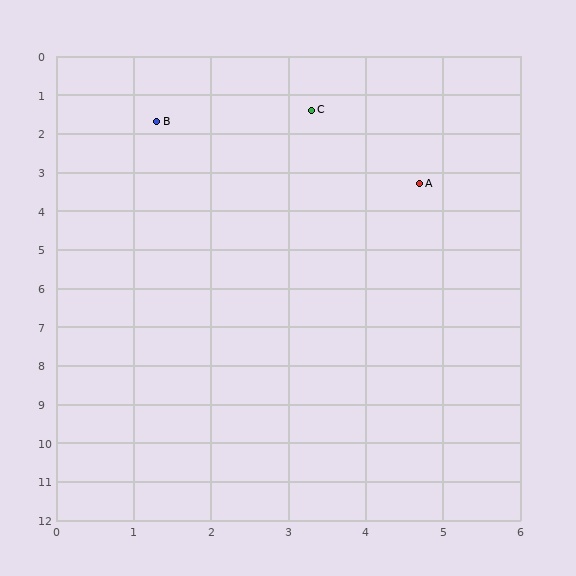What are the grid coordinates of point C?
Point C is at approximately (3.3, 1.4).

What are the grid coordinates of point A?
Point A is at approximately (4.7, 3.3).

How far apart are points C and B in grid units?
Points C and B are about 2.0 grid units apart.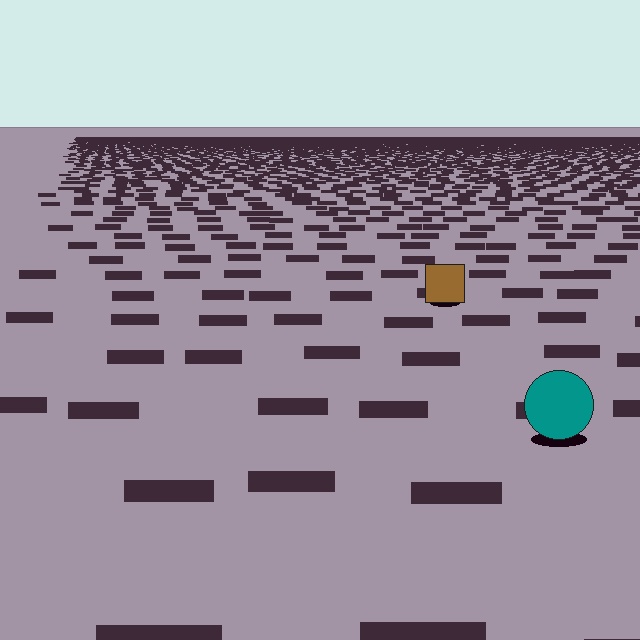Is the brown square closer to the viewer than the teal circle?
No. The teal circle is closer — you can tell from the texture gradient: the ground texture is coarser near it.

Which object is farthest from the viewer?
The brown square is farthest from the viewer. It appears smaller and the ground texture around it is denser.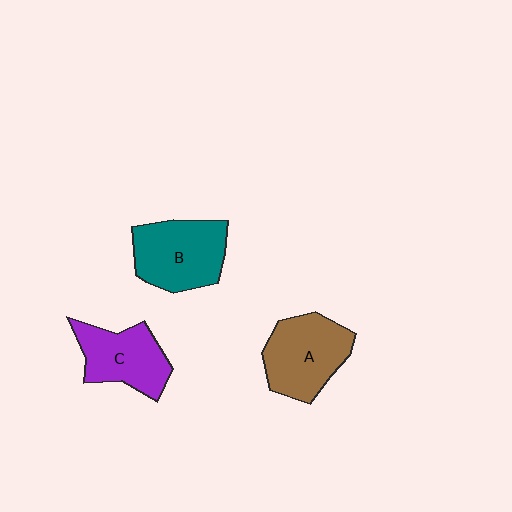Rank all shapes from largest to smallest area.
From largest to smallest: B (teal), A (brown), C (purple).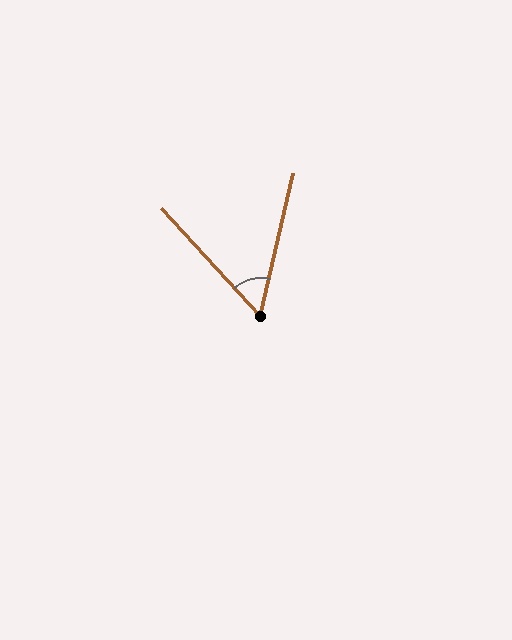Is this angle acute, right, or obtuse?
It is acute.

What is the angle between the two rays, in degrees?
Approximately 55 degrees.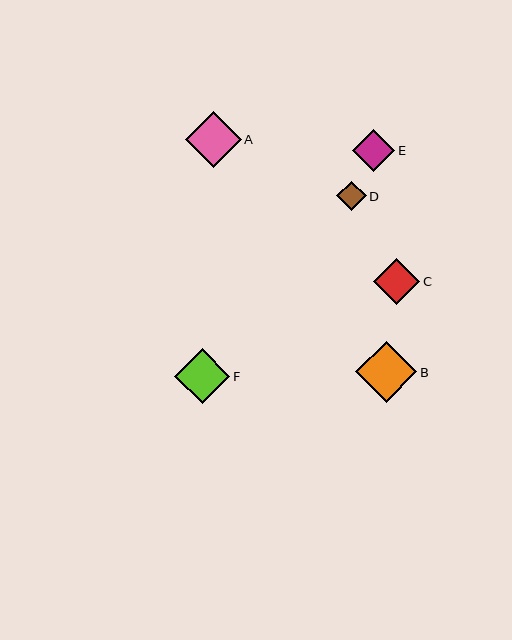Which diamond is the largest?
Diamond B is the largest with a size of approximately 61 pixels.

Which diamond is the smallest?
Diamond D is the smallest with a size of approximately 29 pixels.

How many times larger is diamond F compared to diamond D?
Diamond F is approximately 1.9 times the size of diamond D.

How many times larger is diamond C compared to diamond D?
Diamond C is approximately 1.6 times the size of diamond D.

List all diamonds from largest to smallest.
From largest to smallest: B, A, F, C, E, D.